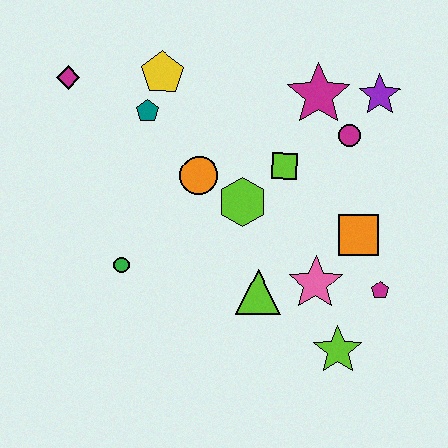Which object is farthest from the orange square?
The magenta diamond is farthest from the orange square.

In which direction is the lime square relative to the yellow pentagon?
The lime square is to the right of the yellow pentagon.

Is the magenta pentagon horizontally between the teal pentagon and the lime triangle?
No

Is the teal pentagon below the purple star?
Yes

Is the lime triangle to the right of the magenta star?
No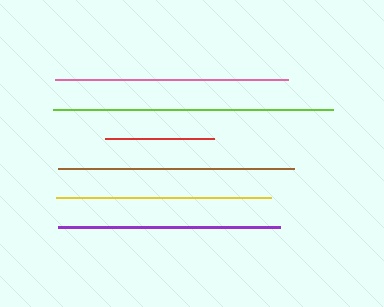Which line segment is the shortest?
The red line is the shortest at approximately 108 pixels.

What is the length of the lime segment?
The lime segment is approximately 279 pixels long.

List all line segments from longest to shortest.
From longest to shortest: lime, brown, pink, purple, yellow, red.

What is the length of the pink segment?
The pink segment is approximately 233 pixels long.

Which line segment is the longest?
The lime line is the longest at approximately 279 pixels.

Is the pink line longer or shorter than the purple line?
The pink line is longer than the purple line.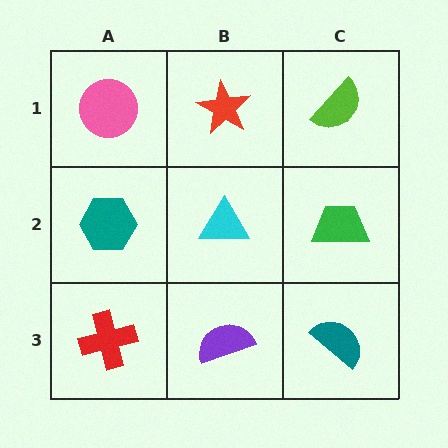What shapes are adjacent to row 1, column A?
A teal hexagon (row 2, column A), a red star (row 1, column B).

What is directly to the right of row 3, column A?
A purple semicircle.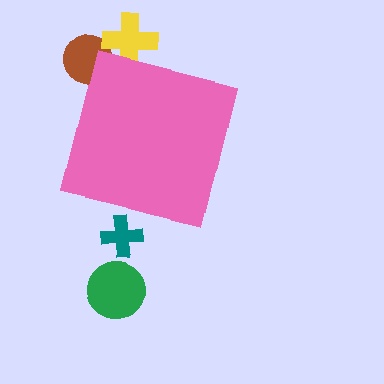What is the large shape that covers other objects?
A pink square.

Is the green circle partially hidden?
No, the green circle is fully visible.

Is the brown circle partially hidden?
Yes, the brown circle is partially hidden behind the pink square.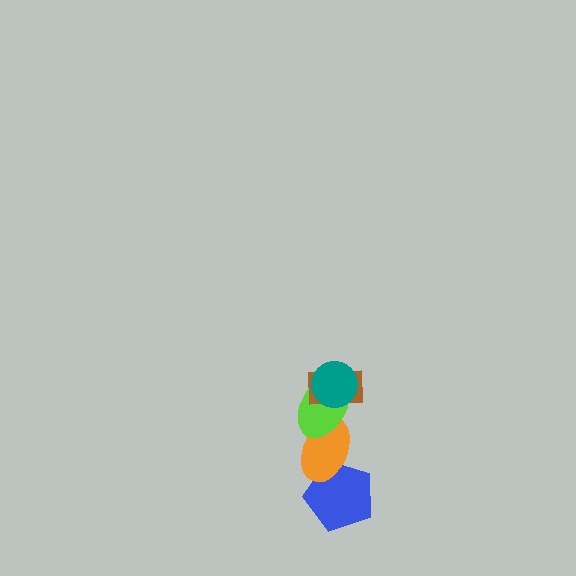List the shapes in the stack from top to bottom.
From top to bottom: the teal circle, the brown rectangle, the lime ellipse, the orange ellipse, the blue pentagon.